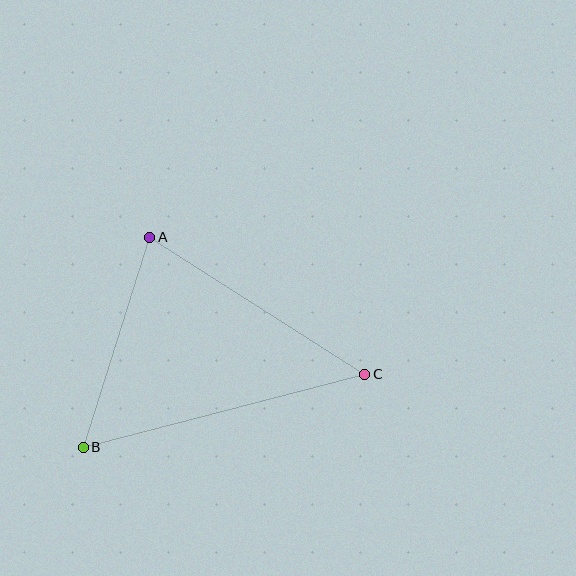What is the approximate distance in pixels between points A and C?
The distance between A and C is approximately 255 pixels.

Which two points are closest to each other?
Points A and B are closest to each other.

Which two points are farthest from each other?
Points B and C are farthest from each other.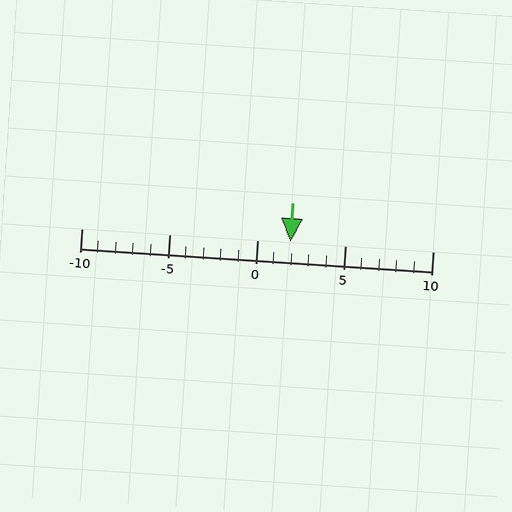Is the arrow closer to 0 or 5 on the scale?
The arrow is closer to 0.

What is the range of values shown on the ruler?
The ruler shows values from -10 to 10.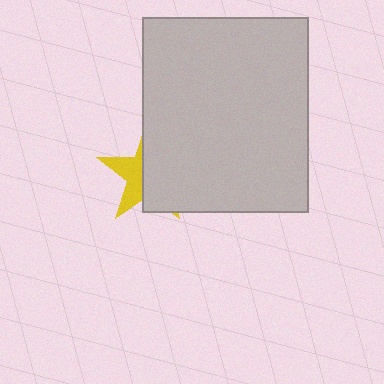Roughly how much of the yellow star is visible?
A small part of it is visible (roughly 38%).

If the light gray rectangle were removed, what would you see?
You would see the complete yellow star.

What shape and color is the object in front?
The object in front is a light gray rectangle.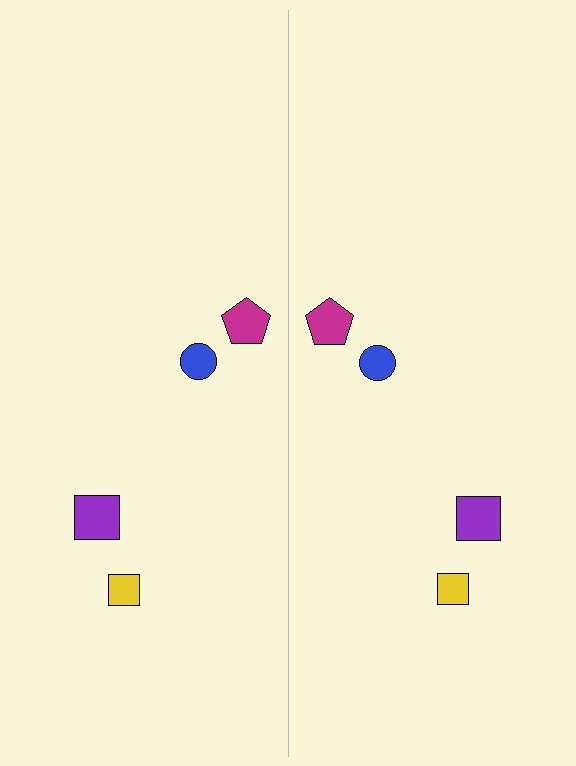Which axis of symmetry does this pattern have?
The pattern has a vertical axis of symmetry running through the center of the image.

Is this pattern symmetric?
Yes, this pattern has bilateral (reflection) symmetry.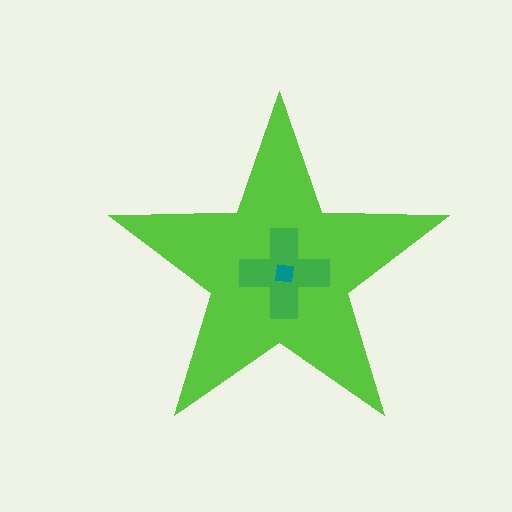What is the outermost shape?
The lime star.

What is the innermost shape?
The teal square.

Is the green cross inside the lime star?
Yes.